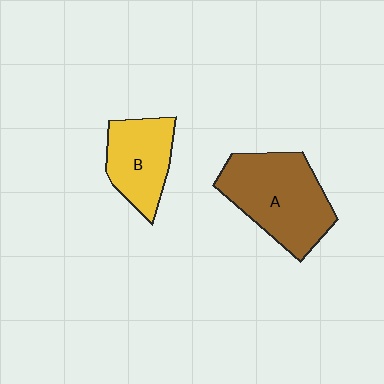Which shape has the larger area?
Shape A (brown).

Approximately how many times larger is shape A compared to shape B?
Approximately 1.5 times.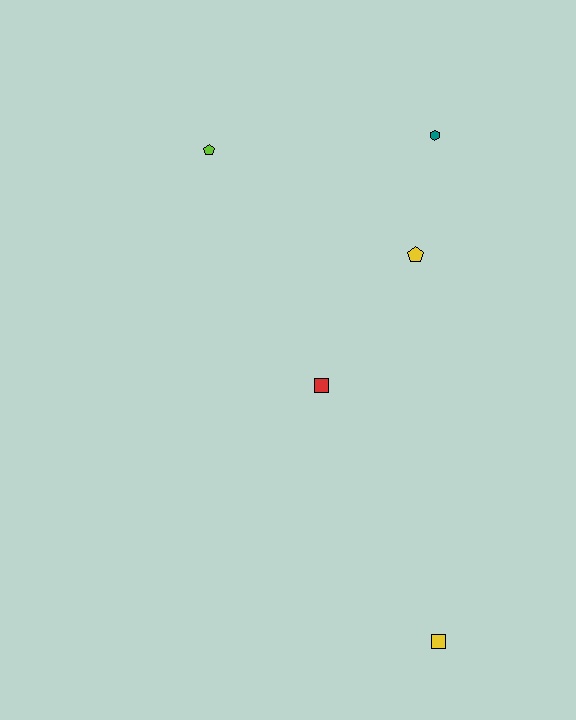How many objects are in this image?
There are 5 objects.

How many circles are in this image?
There are no circles.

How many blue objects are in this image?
There are no blue objects.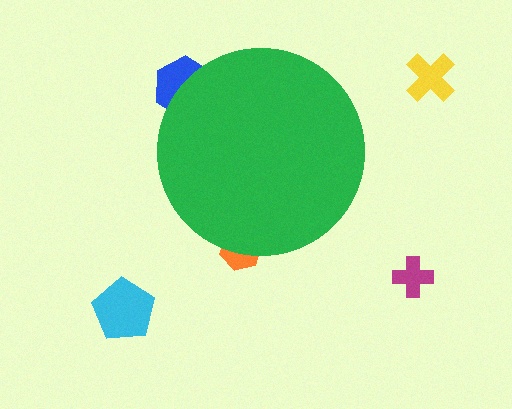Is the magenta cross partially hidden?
No, the magenta cross is fully visible.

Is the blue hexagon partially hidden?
Yes, the blue hexagon is partially hidden behind the green circle.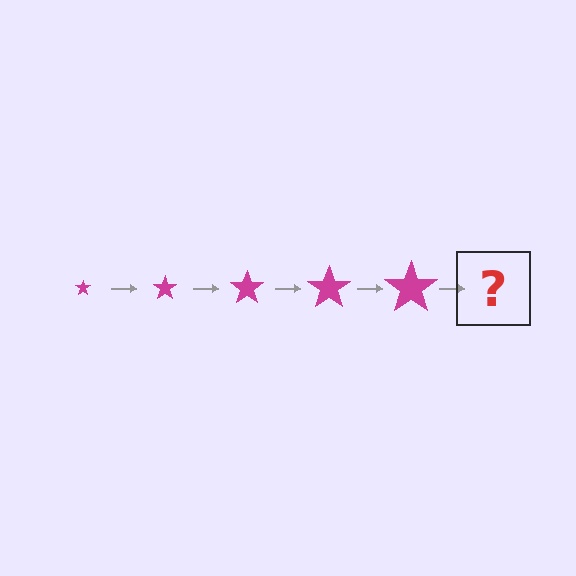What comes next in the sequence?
The next element should be a magenta star, larger than the previous one.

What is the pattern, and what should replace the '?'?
The pattern is that the star gets progressively larger each step. The '?' should be a magenta star, larger than the previous one.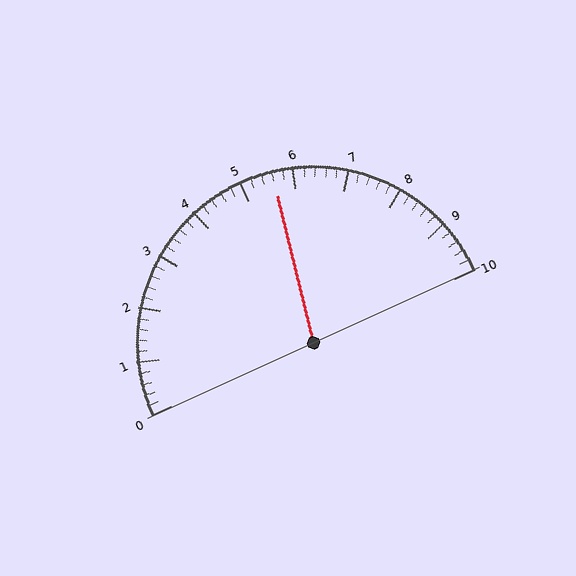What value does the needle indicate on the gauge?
The needle indicates approximately 5.6.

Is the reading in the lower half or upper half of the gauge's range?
The reading is in the upper half of the range (0 to 10).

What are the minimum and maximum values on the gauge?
The gauge ranges from 0 to 10.